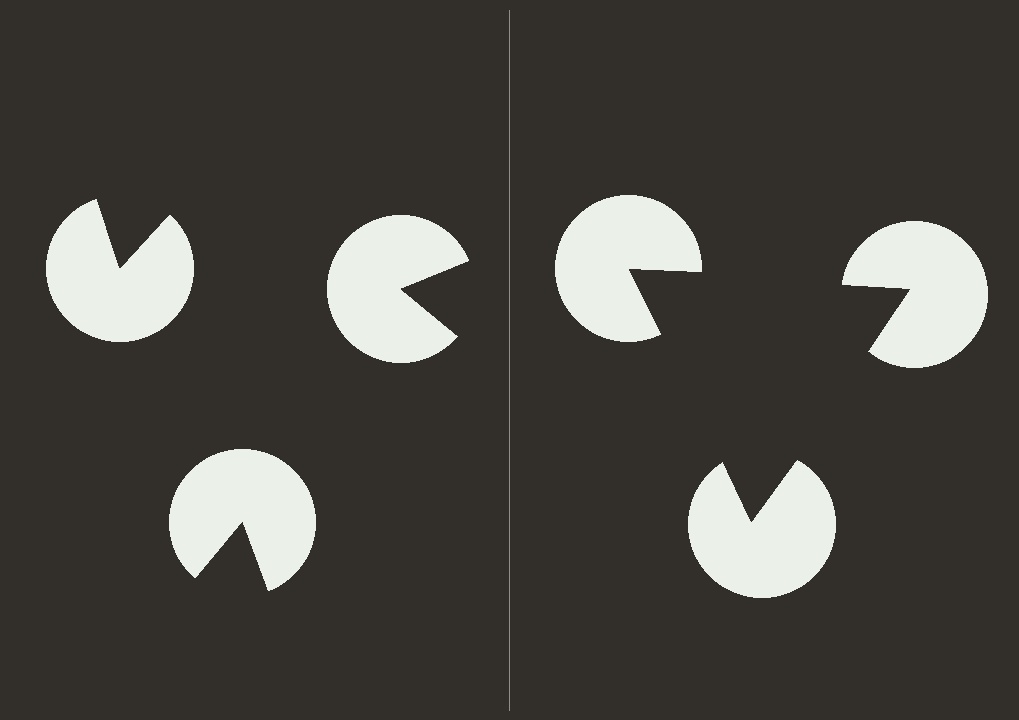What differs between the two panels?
The pac-man discs are positioned identically on both sides; only the wedge orientations differ. On the right they align to a triangle; on the left they are misaligned.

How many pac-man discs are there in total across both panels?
6 — 3 on each side.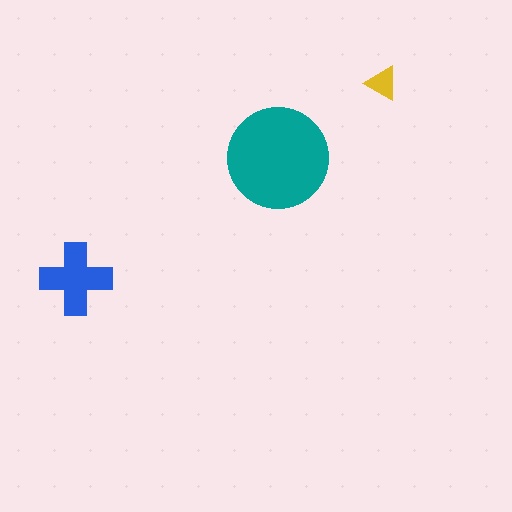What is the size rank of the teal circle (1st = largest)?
1st.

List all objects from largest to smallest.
The teal circle, the blue cross, the yellow triangle.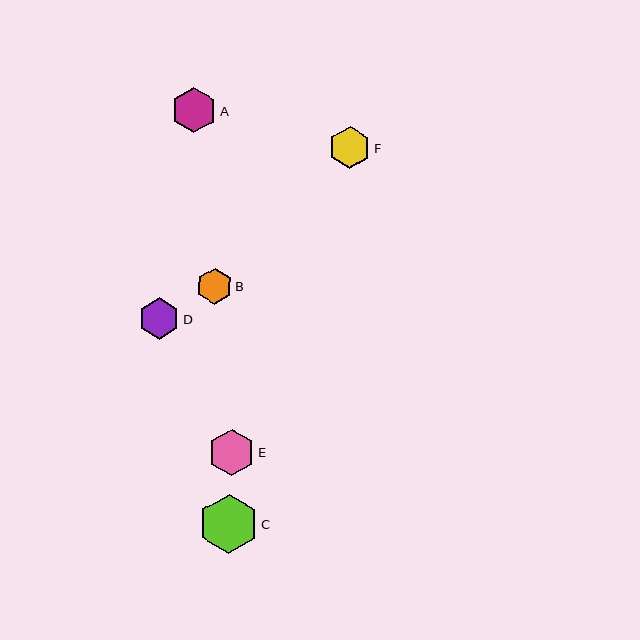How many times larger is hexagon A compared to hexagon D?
Hexagon A is approximately 1.1 times the size of hexagon D.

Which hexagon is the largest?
Hexagon C is the largest with a size of approximately 60 pixels.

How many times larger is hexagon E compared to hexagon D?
Hexagon E is approximately 1.1 times the size of hexagon D.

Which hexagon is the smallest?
Hexagon B is the smallest with a size of approximately 36 pixels.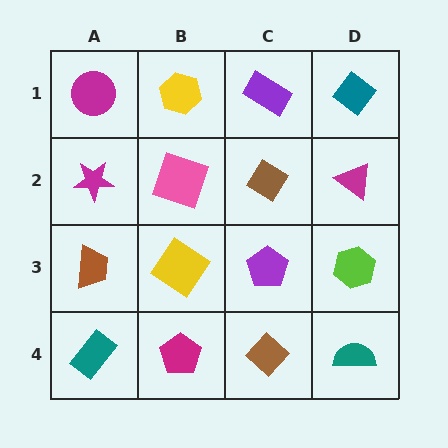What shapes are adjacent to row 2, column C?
A purple rectangle (row 1, column C), a purple pentagon (row 3, column C), a pink square (row 2, column B), a magenta triangle (row 2, column D).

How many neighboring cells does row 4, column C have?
3.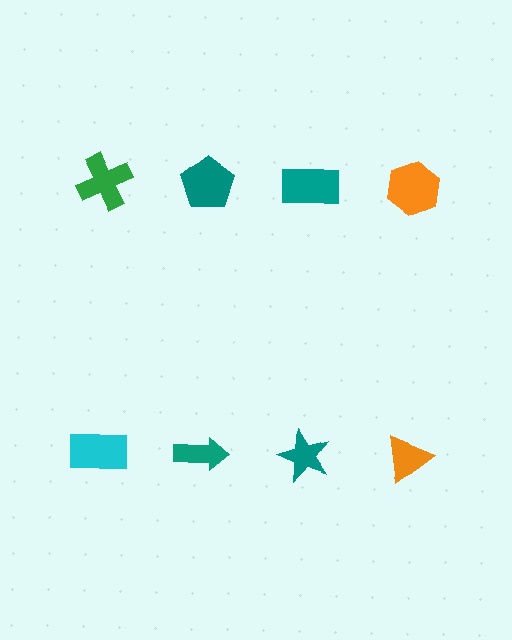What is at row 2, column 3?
A teal star.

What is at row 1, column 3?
A teal rectangle.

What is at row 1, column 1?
A green cross.